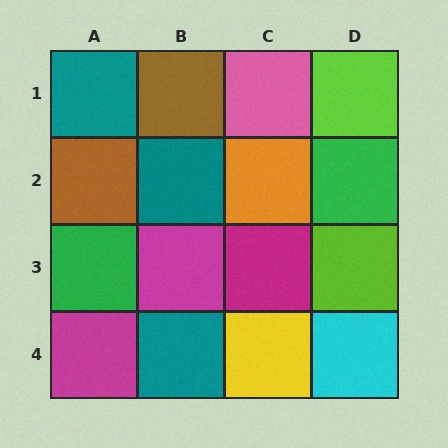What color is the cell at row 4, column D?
Cyan.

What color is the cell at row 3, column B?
Magenta.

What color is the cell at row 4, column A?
Magenta.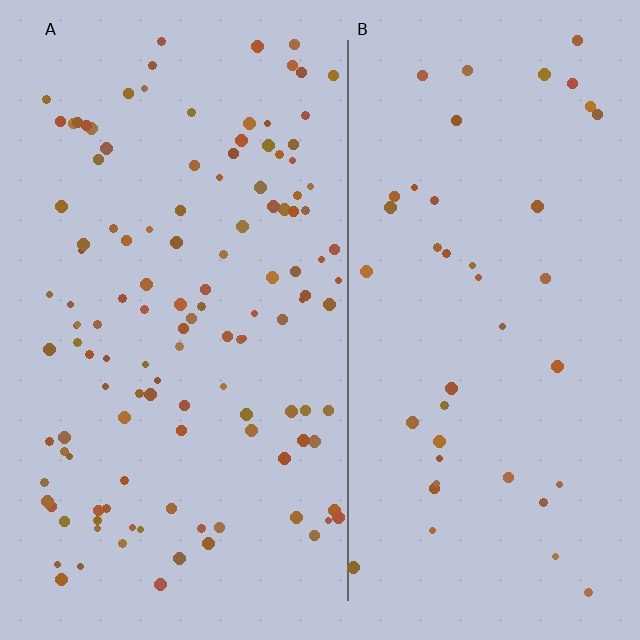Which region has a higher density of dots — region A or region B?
A (the left).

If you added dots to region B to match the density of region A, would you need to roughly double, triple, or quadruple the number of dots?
Approximately triple.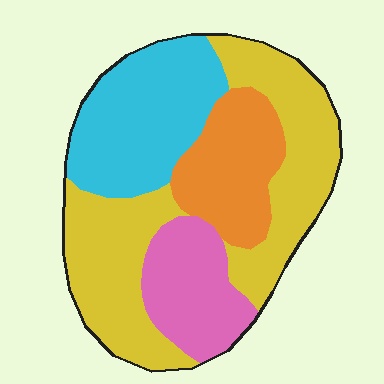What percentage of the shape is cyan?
Cyan covers around 25% of the shape.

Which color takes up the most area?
Yellow, at roughly 40%.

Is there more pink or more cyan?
Cyan.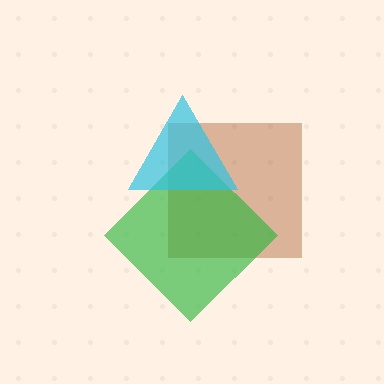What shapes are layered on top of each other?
The layered shapes are: a brown square, a green diamond, a cyan triangle.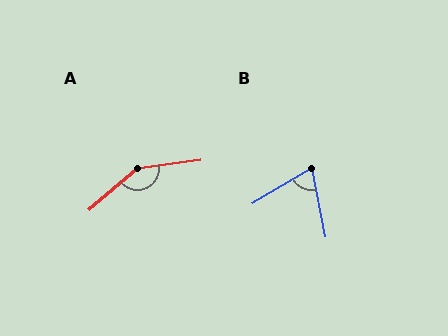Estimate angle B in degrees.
Approximately 70 degrees.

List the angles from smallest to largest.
B (70°), A (147°).